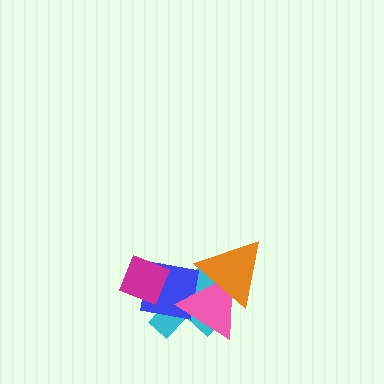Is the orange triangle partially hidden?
No, no other shape covers it.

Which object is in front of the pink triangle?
The orange triangle is in front of the pink triangle.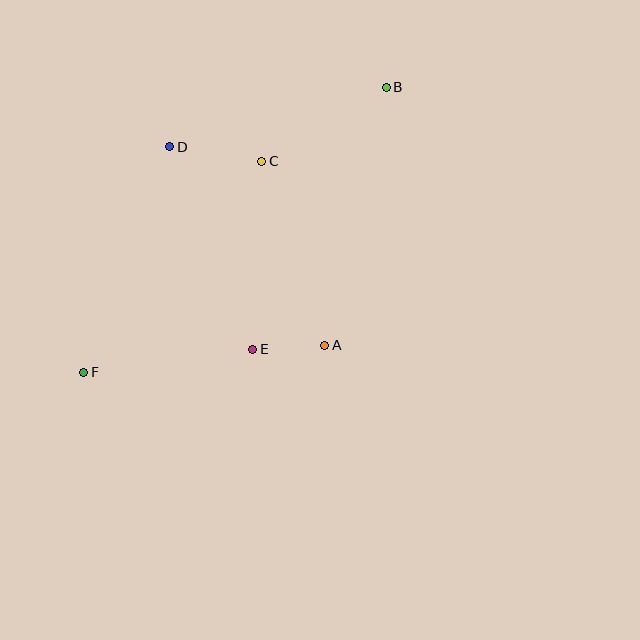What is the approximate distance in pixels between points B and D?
The distance between B and D is approximately 224 pixels.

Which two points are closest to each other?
Points A and E are closest to each other.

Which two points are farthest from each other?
Points B and F are farthest from each other.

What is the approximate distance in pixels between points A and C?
The distance between A and C is approximately 194 pixels.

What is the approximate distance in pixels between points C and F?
The distance between C and F is approximately 276 pixels.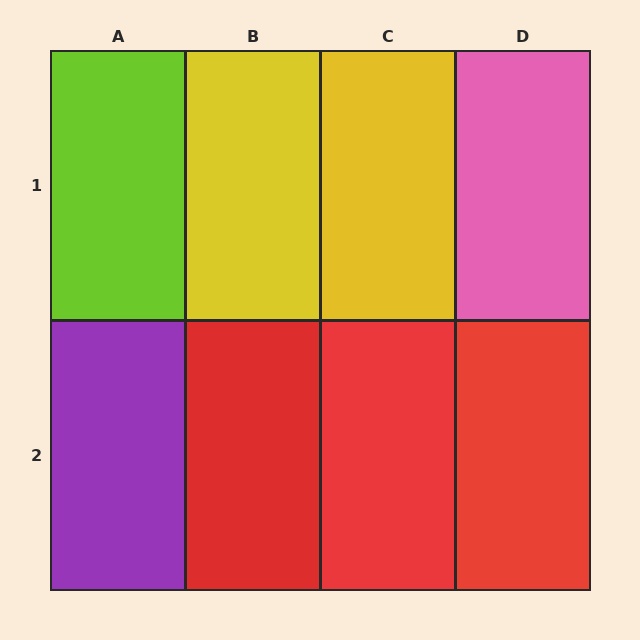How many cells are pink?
1 cell is pink.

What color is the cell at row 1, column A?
Lime.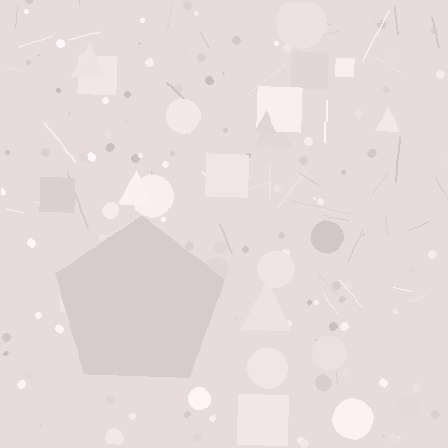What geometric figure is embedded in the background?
A pentagon is embedded in the background.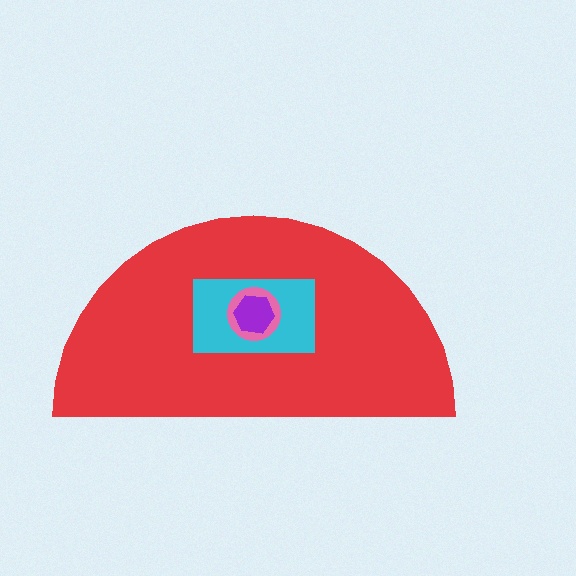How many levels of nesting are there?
4.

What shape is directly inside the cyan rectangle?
The pink circle.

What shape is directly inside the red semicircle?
The cyan rectangle.